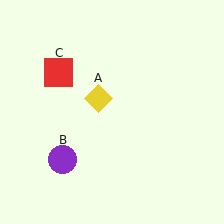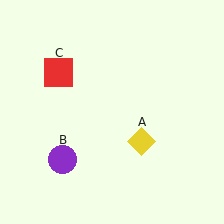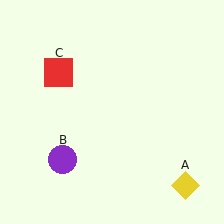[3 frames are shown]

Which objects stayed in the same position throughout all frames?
Purple circle (object B) and red square (object C) remained stationary.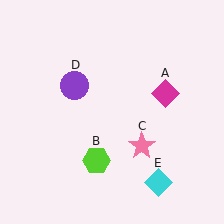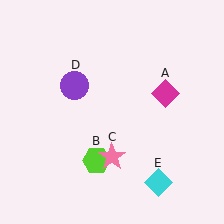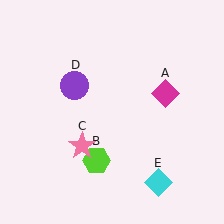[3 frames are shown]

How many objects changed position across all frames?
1 object changed position: pink star (object C).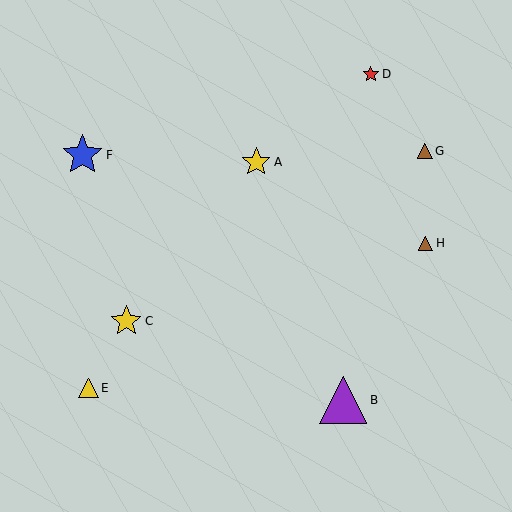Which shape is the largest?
The purple triangle (labeled B) is the largest.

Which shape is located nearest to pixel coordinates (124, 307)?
The yellow star (labeled C) at (126, 321) is nearest to that location.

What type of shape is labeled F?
Shape F is a blue star.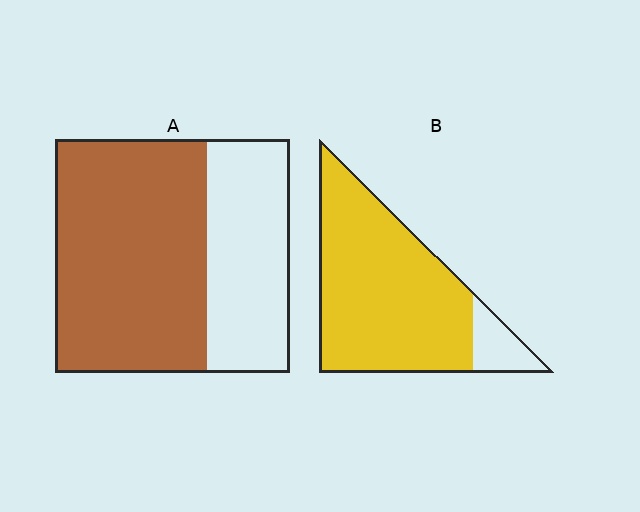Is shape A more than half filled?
Yes.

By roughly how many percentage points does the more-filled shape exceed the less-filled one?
By roughly 25 percentage points (B over A).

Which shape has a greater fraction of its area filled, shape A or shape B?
Shape B.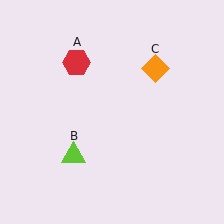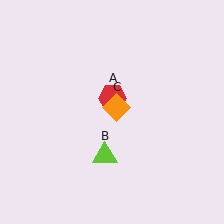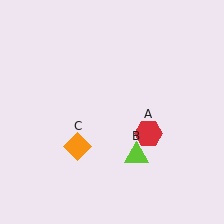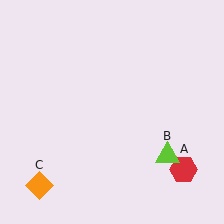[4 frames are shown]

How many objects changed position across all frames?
3 objects changed position: red hexagon (object A), lime triangle (object B), orange diamond (object C).